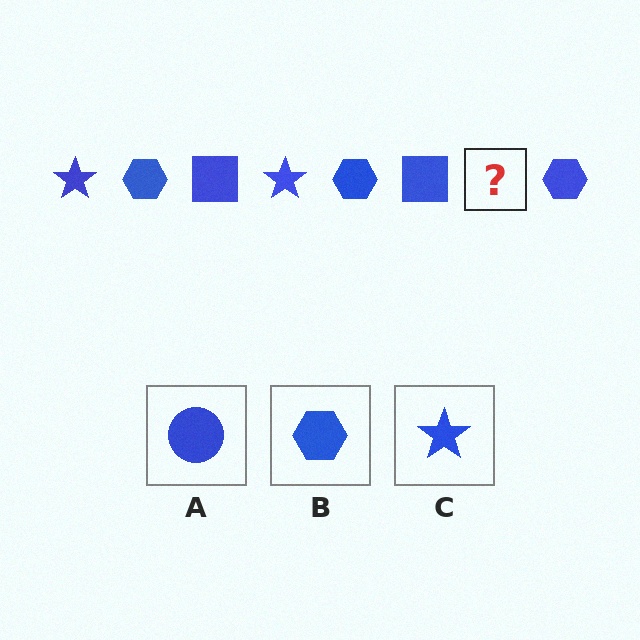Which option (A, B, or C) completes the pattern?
C.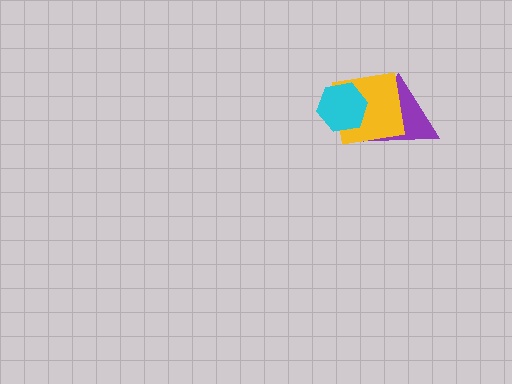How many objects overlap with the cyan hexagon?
2 objects overlap with the cyan hexagon.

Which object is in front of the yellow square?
The cyan hexagon is in front of the yellow square.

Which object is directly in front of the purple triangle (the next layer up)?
The yellow square is directly in front of the purple triangle.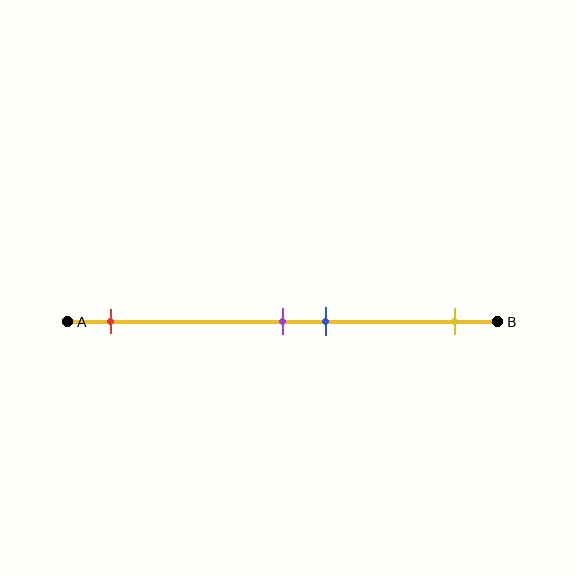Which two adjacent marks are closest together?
The purple and blue marks are the closest adjacent pair.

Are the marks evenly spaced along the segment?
No, the marks are not evenly spaced.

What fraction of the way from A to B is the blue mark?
The blue mark is approximately 60% (0.6) of the way from A to B.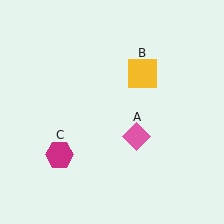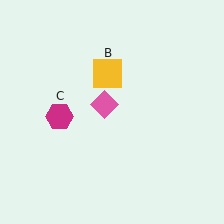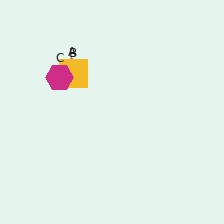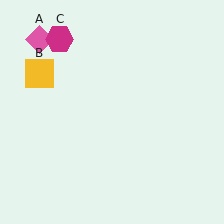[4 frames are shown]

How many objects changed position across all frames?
3 objects changed position: pink diamond (object A), yellow square (object B), magenta hexagon (object C).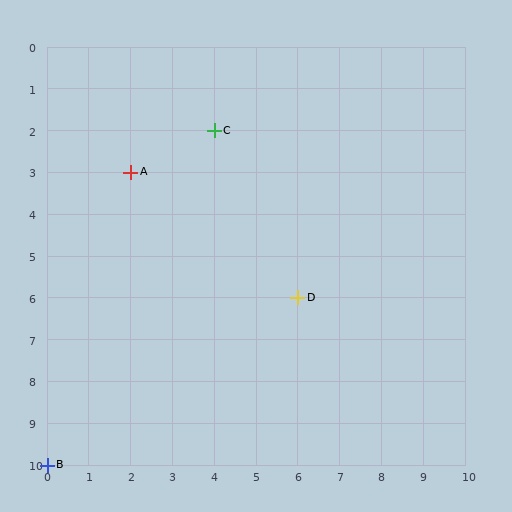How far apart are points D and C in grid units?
Points D and C are 2 columns and 4 rows apart (about 4.5 grid units diagonally).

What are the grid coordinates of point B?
Point B is at grid coordinates (0, 10).